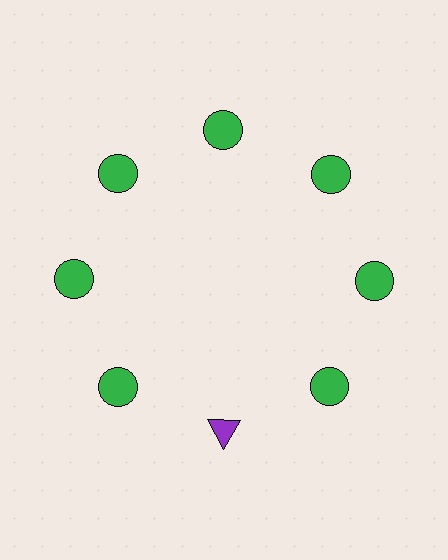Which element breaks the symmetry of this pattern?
The purple triangle at roughly the 6 o'clock position breaks the symmetry. All other shapes are green circles.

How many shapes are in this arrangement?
There are 8 shapes arranged in a ring pattern.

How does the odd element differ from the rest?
It differs in both color (purple instead of green) and shape (triangle instead of circle).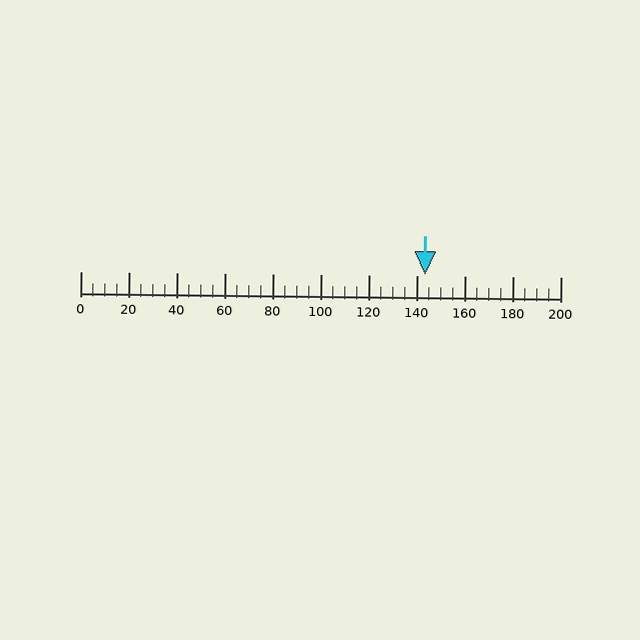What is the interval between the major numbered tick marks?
The major tick marks are spaced 20 units apart.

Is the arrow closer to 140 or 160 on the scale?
The arrow is closer to 140.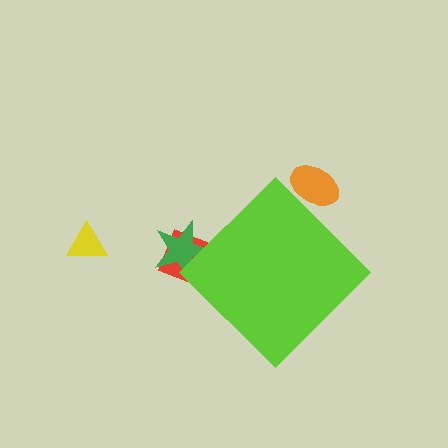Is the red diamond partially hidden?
Yes, the red diamond is partially hidden behind the lime diamond.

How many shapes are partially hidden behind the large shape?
3 shapes are partially hidden.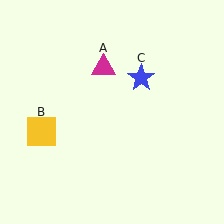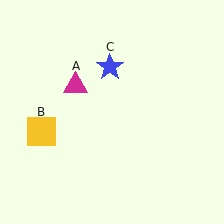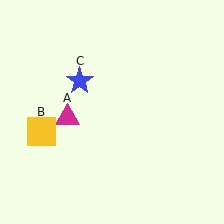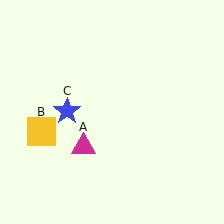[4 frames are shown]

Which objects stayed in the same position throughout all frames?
Yellow square (object B) remained stationary.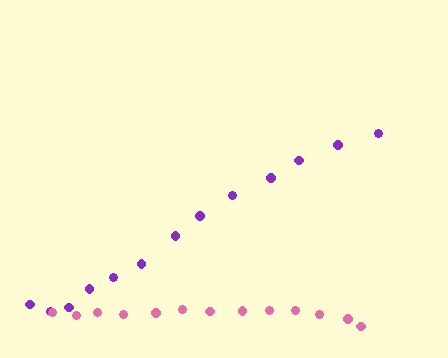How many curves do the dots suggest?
There are 2 distinct paths.